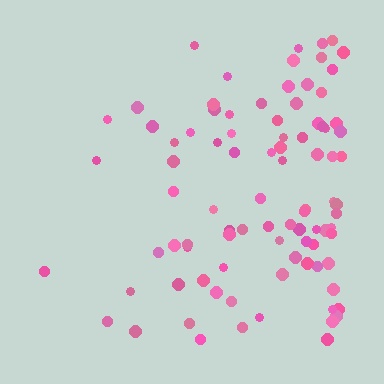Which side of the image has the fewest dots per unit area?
The left.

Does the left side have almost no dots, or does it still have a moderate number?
Still a moderate number, just noticeably fewer than the right.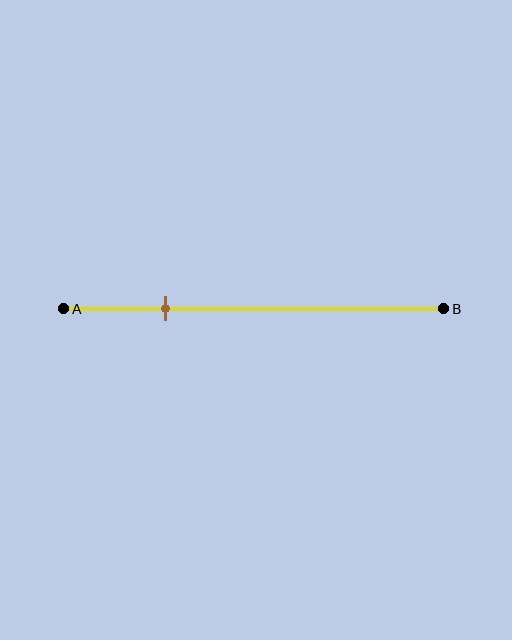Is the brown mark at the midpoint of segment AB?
No, the mark is at about 25% from A, not at the 50% midpoint.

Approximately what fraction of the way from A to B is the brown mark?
The brown mark is approximately 25% of the way from A to B.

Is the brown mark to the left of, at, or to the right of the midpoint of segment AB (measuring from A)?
The brown mark is to the left of the midpoint of segment AB.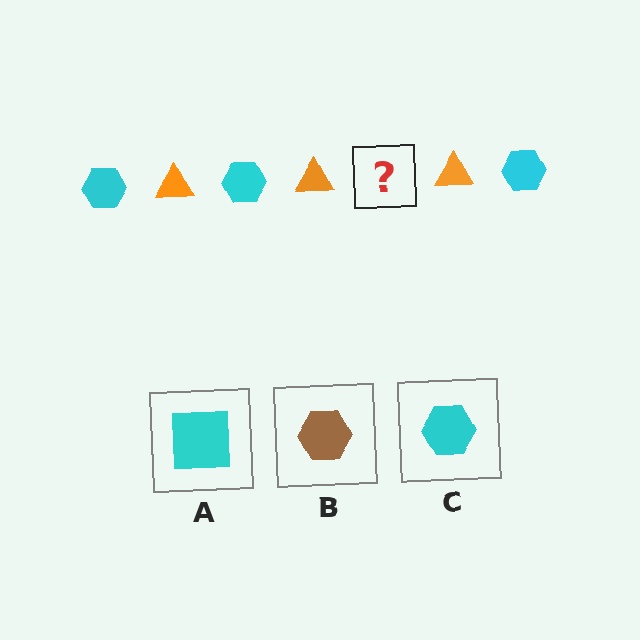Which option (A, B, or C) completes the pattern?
C.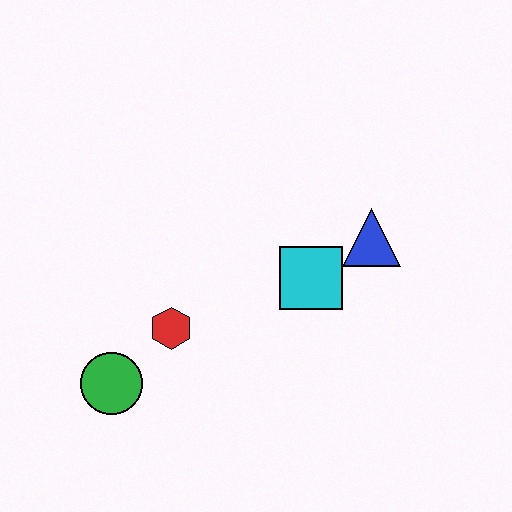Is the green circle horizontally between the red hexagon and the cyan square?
No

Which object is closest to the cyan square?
The blue triangle is closest to the cyan square.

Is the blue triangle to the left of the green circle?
No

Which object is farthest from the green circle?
The blue triangle is farthest from the green circle.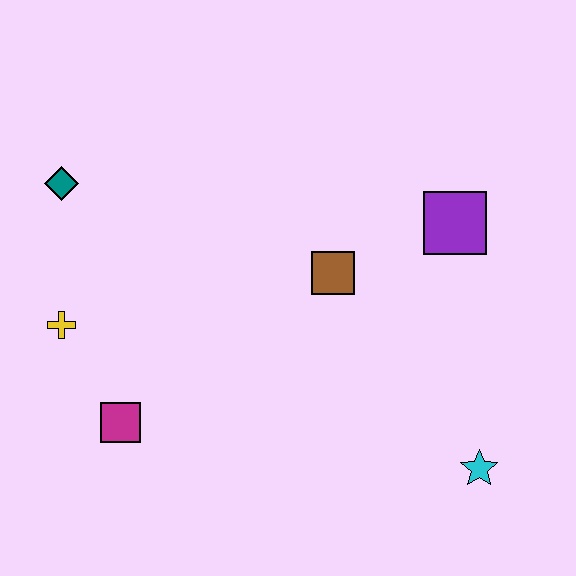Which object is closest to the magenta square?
The yellow cross is closest to the magenta square.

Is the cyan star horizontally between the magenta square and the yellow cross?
No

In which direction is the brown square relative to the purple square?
The brown square is to the left of the purple square.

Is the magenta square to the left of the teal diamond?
No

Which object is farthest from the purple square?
The yellow cross is farthest from the purple square.